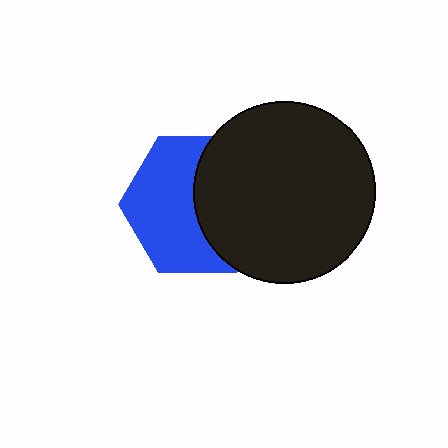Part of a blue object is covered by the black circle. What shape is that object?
It is a hexagon.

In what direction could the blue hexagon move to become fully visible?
The blue hexagon could move left. That would shift it out from behind the black circle entirely.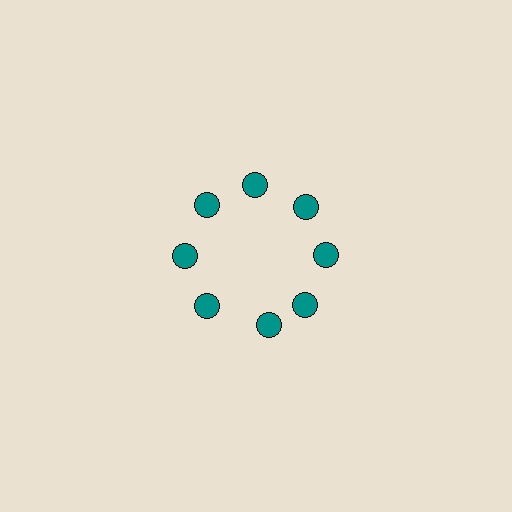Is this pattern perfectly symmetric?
No. The 8 teal circles are arranged in a ring, but one element near the 6 o'clock position is rotated out of alignment along the ring, breaking the 8-fold rotational symmetry.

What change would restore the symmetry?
The symmetry would be restored by rotating it back into even spacing with its neighbors so that all 8 circles sit at equal angles and equal distance from the center.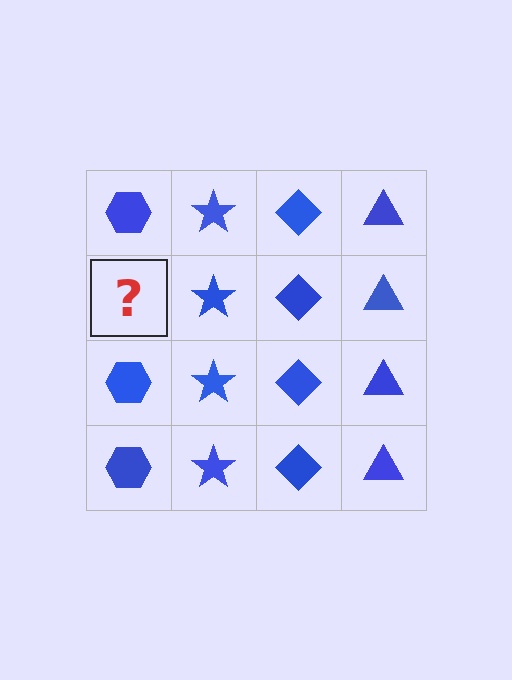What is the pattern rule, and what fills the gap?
The rule is that each column has a consistent shape. The gap should be filled with a blue hexagon.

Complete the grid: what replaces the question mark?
The question mark should be replaced with a blue hexagon.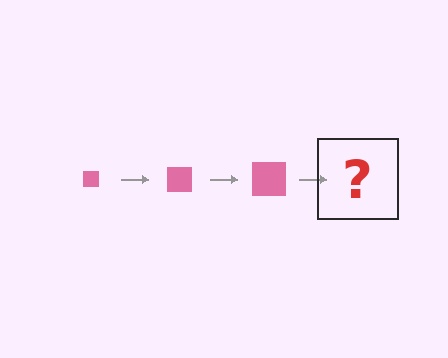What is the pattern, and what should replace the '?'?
The pattern is that the square gets progressively larger each step. The '?' should be a pink square, larger than the previous one.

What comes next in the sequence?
The next element should be a pink square, larger than the previous one.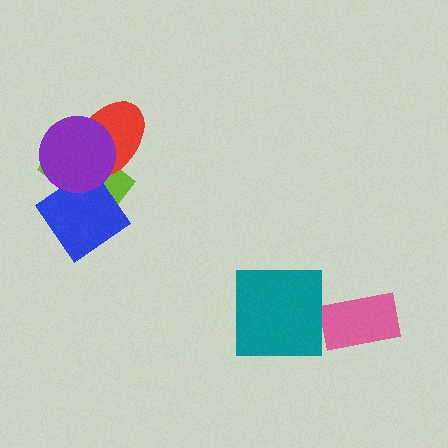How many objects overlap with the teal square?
0 objects overlap with the teal square.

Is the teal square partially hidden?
No, no other shape covers it.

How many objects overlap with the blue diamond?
2 objects overlap with the blue diamond.